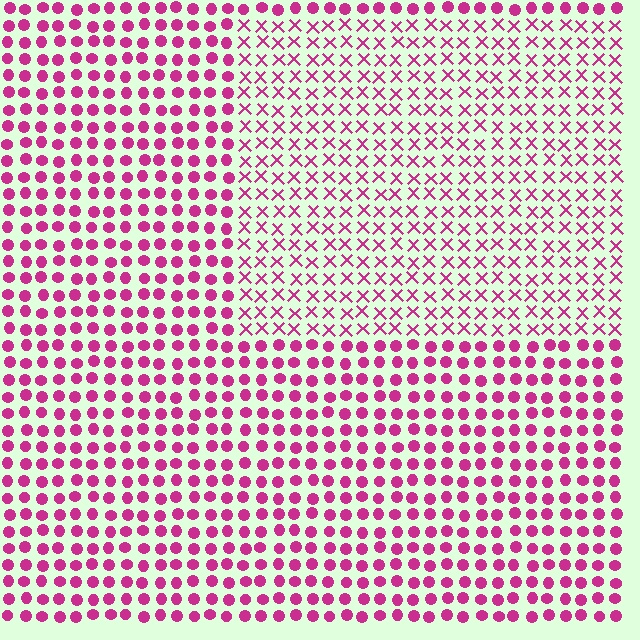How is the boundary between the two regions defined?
The boundary is defined by a change in element shape: X marks inside vs. circles outside. All elements share the same color and spacing.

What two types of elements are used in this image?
The image uses X marks inside the rectangle region and circles outside it.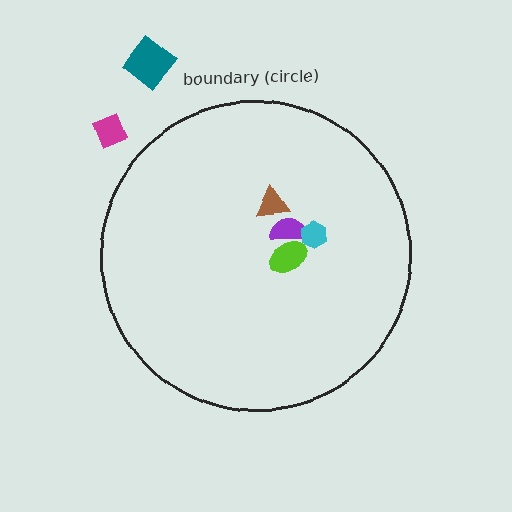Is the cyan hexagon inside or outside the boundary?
Inside.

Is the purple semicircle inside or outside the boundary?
Inside.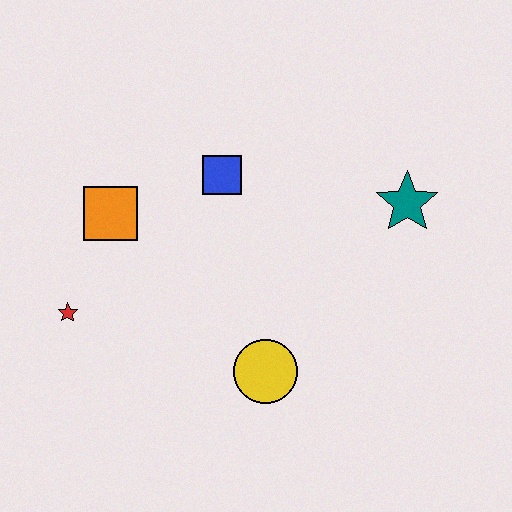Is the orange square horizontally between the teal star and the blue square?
No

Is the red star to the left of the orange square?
Yes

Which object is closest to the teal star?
The blue square is closest to the teal star.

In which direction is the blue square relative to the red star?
The blue square is to the right of the red star.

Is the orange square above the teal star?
No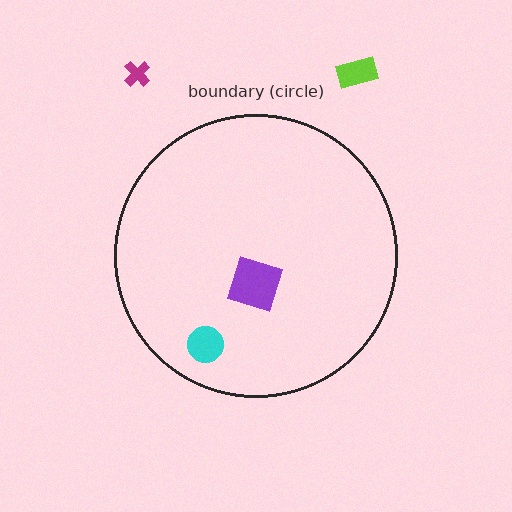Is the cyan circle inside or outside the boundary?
Inside.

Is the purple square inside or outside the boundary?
Inside.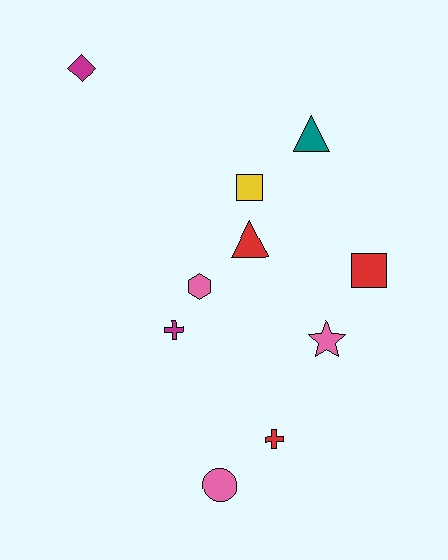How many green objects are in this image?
There are no green objects.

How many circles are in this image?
There is 1 circle.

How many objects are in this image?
There are 10 objects.